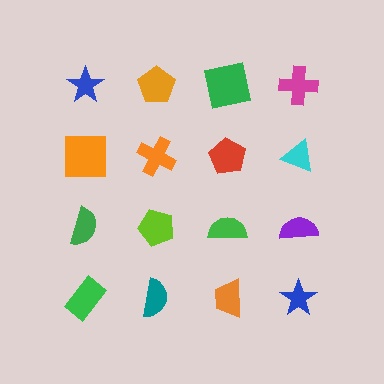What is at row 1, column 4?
A magenta cross.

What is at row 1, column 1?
A blue star.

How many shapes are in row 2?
4 shapes.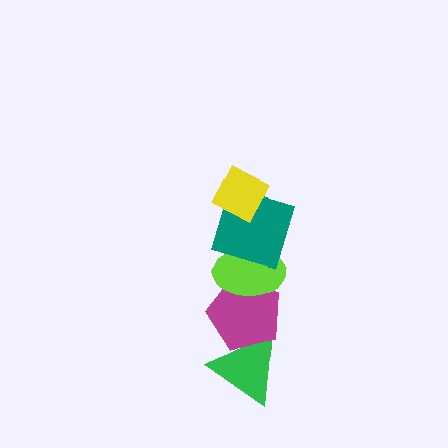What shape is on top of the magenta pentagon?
The lime ellipse is on top of the magenta pentagon.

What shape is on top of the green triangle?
The magenta pentagon is on top of the green triangle.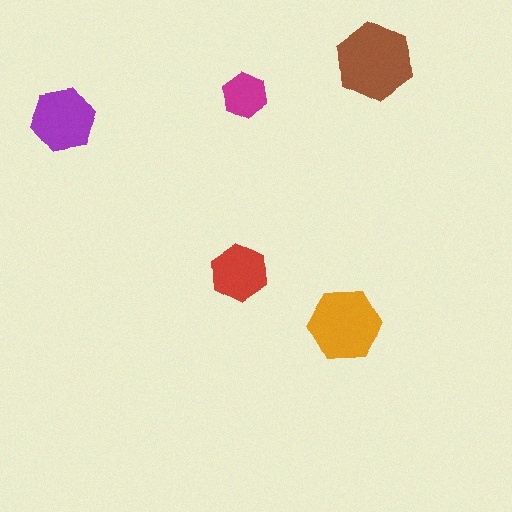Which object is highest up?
The brown hexagon is topmost.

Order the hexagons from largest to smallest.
the brown one, the orange one, the purple one, the red one, the magenta one.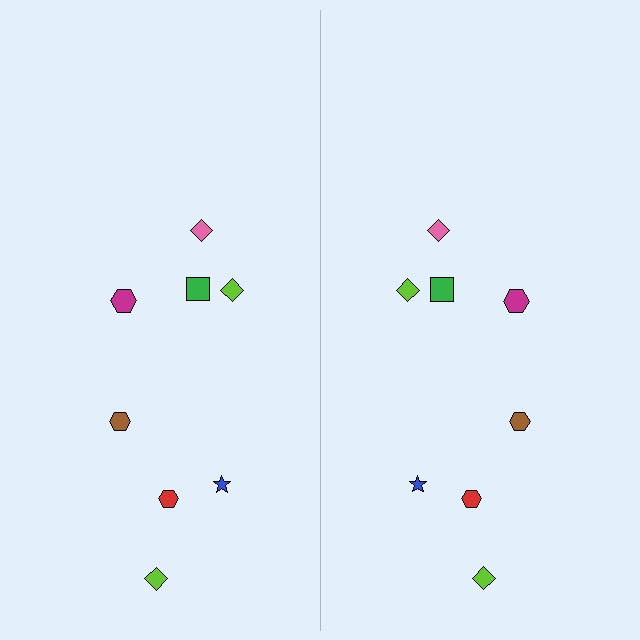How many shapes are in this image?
There are 16 shapes in this image.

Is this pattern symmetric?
Yes, this pattern has bilateral (reflection) symmetry.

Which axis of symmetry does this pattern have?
The pattern has a vertical axis of symmetry running through the center of the image.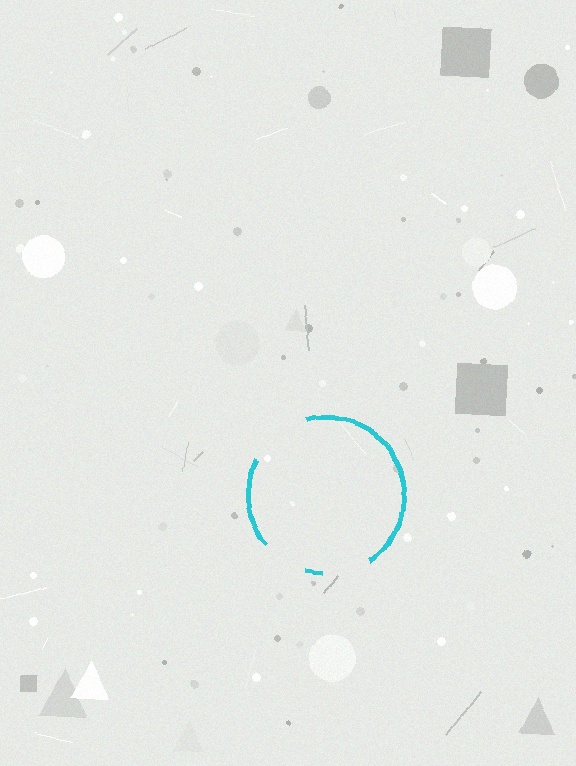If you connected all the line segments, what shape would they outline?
They would outline a circle.